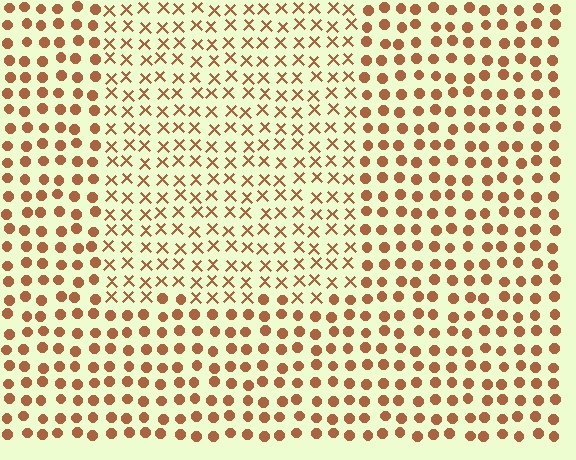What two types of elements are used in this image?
The image uses X marks inside the rectangle region and circles outside it.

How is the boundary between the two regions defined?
The boundary is defined by a change in element shape: X marks inside vs. circles outside. All elements share the same color and spacing.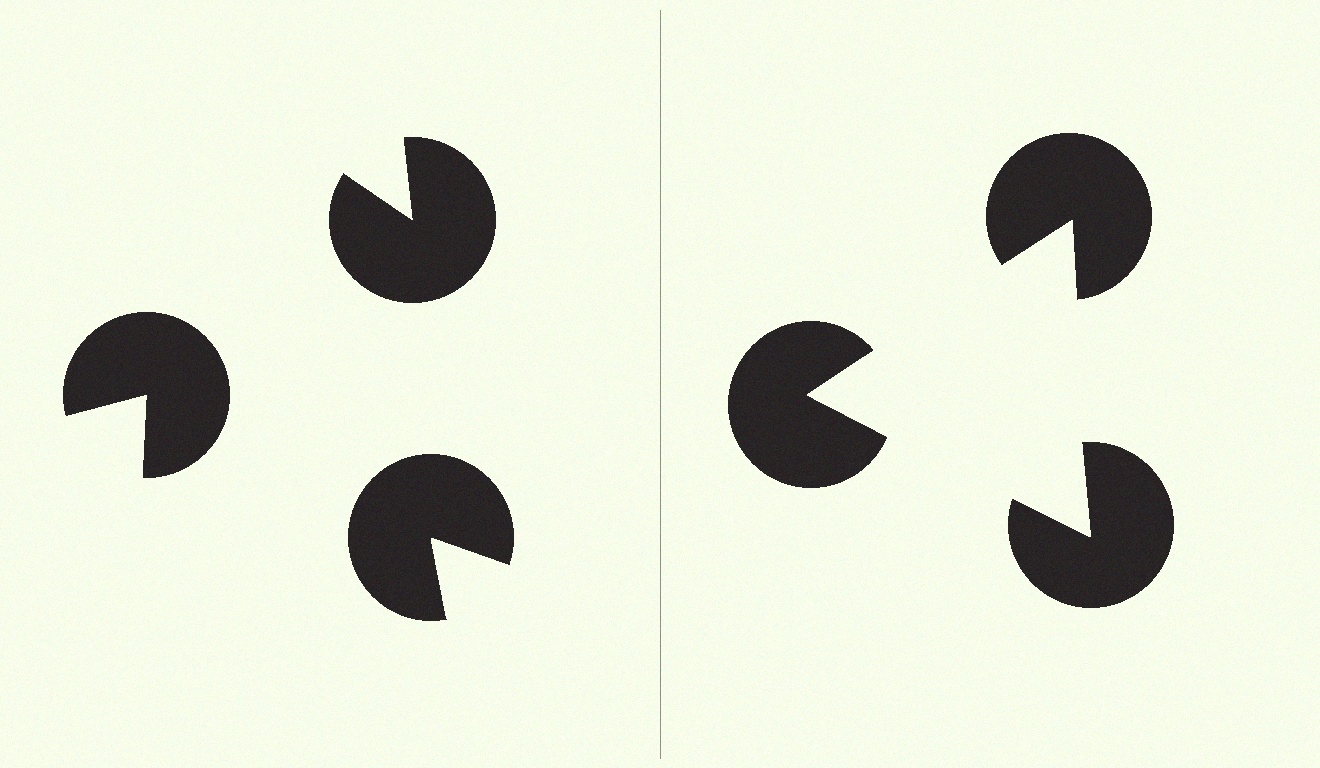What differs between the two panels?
The pac-man discs are positioned identically on both sides; only the wedge orientations differ. On the right they align to a triangle; on the left they are misaligned.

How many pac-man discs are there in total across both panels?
6 — 3 on each side.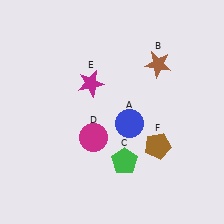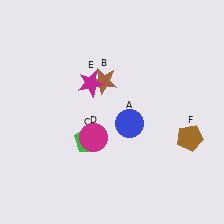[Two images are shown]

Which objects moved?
The objects that moved are: the brown star (B), the green pentagon (C), the brown pentagon (F).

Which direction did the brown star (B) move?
The brown star (B) moved left.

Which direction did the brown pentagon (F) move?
The brown pentagon (F) moved right.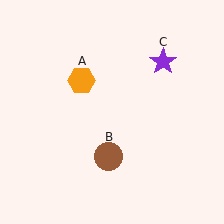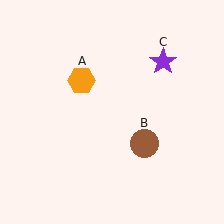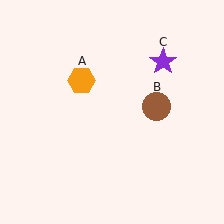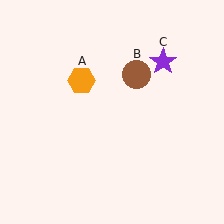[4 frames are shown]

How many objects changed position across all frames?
1 object changed position: brown circle (object B).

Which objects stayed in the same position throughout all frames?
Orange hexagon (object A) and purple star (object C) remained stationary.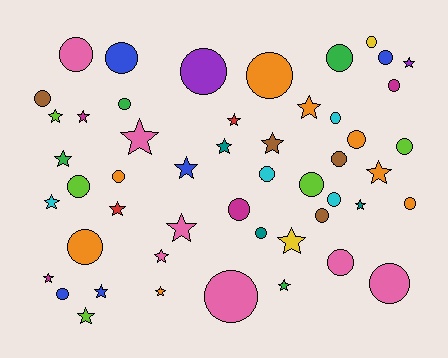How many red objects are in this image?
There are 2 red objects.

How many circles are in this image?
There are 28 circles.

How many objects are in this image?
There are 50 objects.